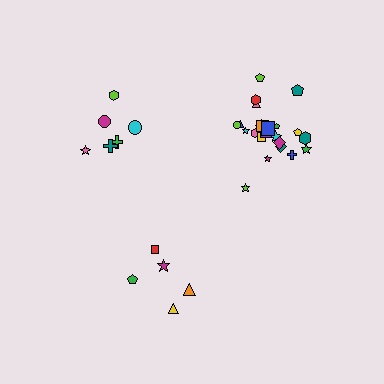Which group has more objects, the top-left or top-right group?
The top-right group.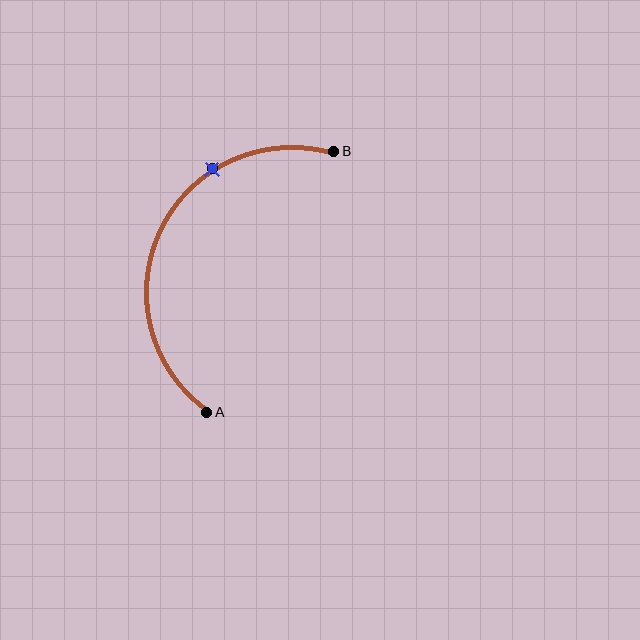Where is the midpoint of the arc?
The arc midpoint is the point on the curve farthest from the straight line joining A and B. It sits to the left of that line.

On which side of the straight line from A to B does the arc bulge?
The arc bulges to the left of the straight line connecting A and B.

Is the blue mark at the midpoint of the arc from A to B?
No. The blue mark lies on the arc but is closer to endpoint B. The arc midpoint would be at the point on the curve equidistant along the arc from both A and B.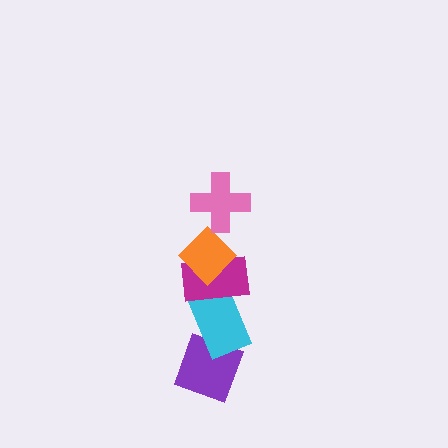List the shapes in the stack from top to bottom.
From top to bottom: the pink cross, the orange diamond, the magenta rectangle, the cyan rectangle, the purple diamond.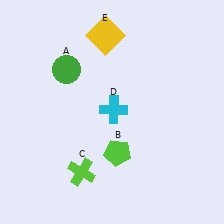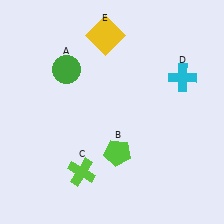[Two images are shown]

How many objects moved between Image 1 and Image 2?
1 object moved between the two images.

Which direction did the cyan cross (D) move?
The cyan cross (D) moved right.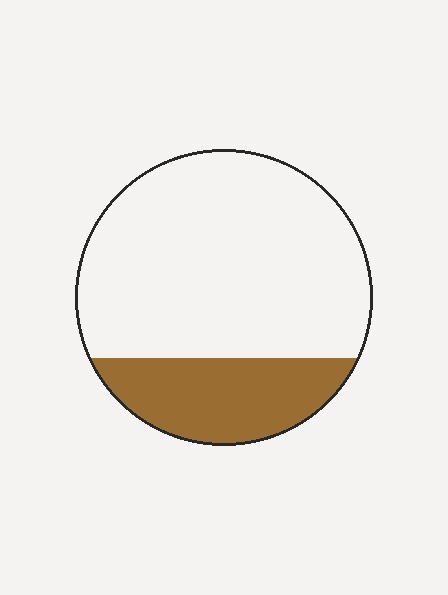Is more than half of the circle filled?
No.